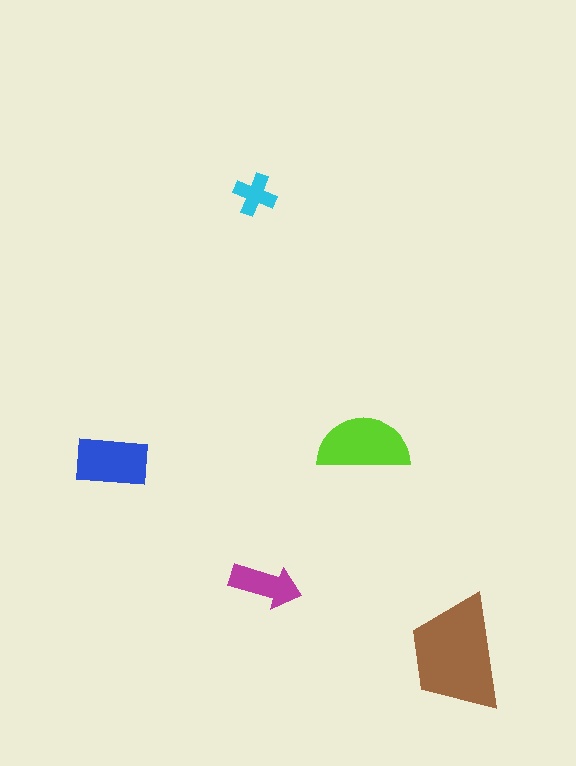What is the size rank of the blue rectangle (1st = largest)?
3rd.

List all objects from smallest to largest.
The cyan cross, the magenta arrow, the blue rectangle, the lime semicircle, the brown trapezoid.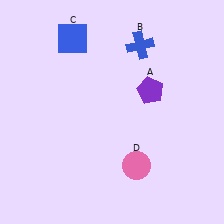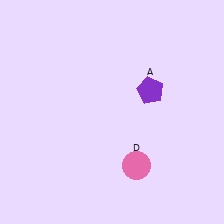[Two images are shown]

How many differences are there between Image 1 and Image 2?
There are 2 differences between the two images.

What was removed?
The blue square (C), the blue cross (B) were removed in Image 2.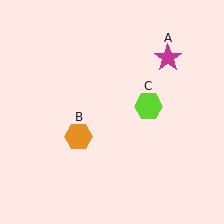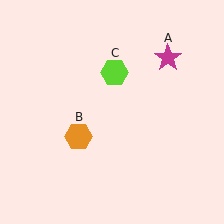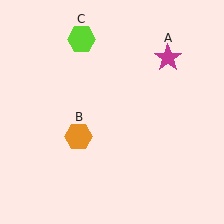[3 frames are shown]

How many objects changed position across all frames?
1 object changed position: lime hexagon (object C).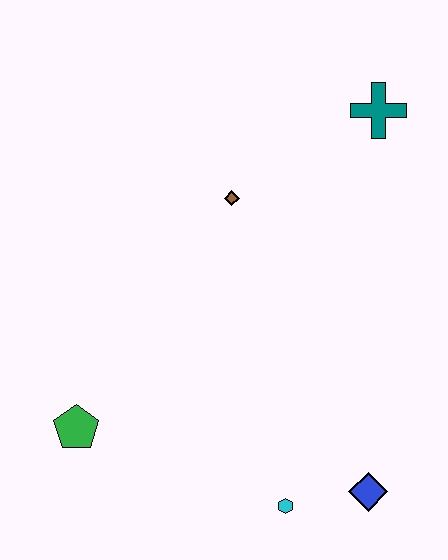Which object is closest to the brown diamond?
The teal cross is closest to the brown diamond.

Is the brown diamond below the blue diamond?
No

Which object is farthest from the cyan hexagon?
The teal cross is farthest from the cyan hexagon.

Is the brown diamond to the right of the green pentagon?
Yes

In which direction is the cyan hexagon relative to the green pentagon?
The cyan hexagon is to the right of the green pentagon.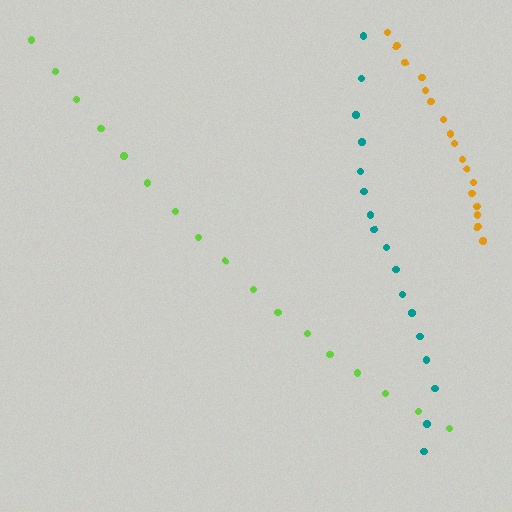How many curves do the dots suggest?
There are 3 distinct paths.